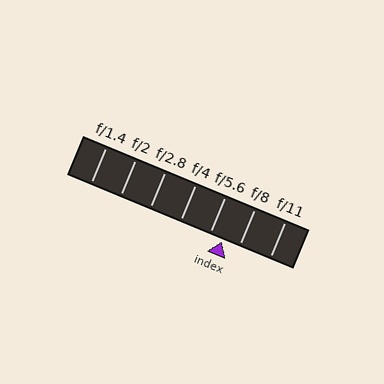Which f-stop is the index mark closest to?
The index mark is closest to f/5.6.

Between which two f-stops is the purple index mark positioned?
The index mark is between f/5.6 and f/8.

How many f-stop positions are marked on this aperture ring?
There are 7 f-stop positions marked.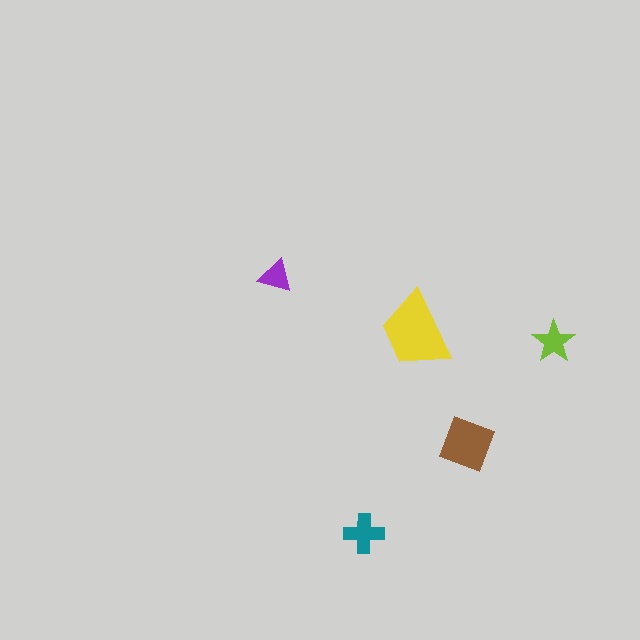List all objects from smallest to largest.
The purple triangle, the lime star, the teal cross, the brown diamond, the yellow trapezoid.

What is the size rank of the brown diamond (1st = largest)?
2nd.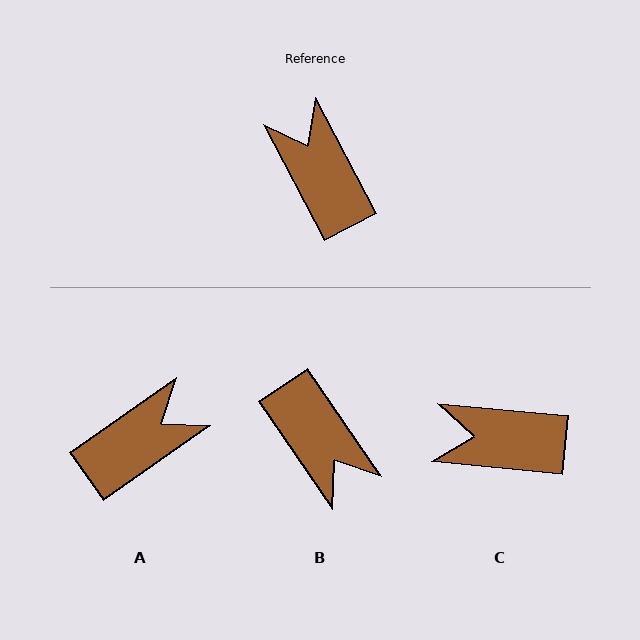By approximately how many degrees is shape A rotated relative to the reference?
Approximately 83 degrees clockwise.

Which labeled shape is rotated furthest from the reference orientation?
B, about 174 degrees away.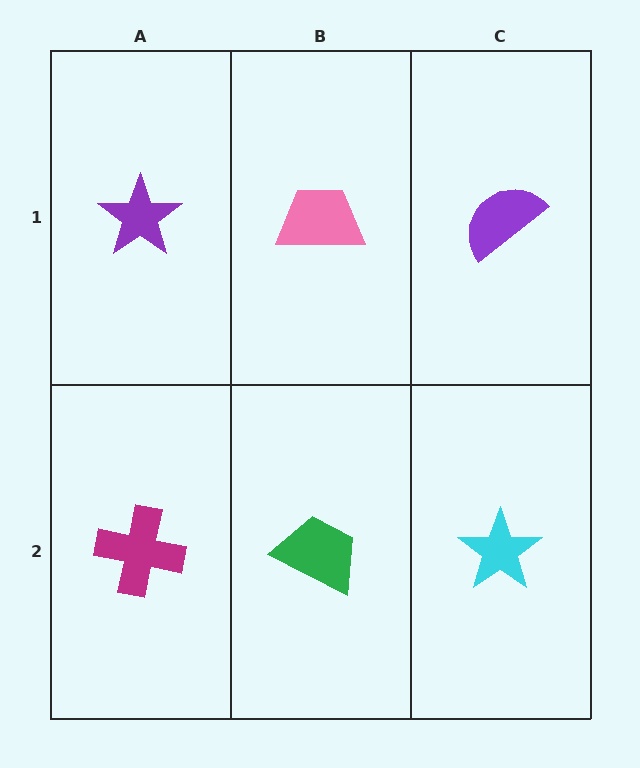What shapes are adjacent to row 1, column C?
A cyan star (row 2, column C), a pink trapezoid (row 1, column B).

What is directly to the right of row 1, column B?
A purple semicircle.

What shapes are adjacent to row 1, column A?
A magenta cross (row 2, column A), a pink trapezoid (row 1, column B).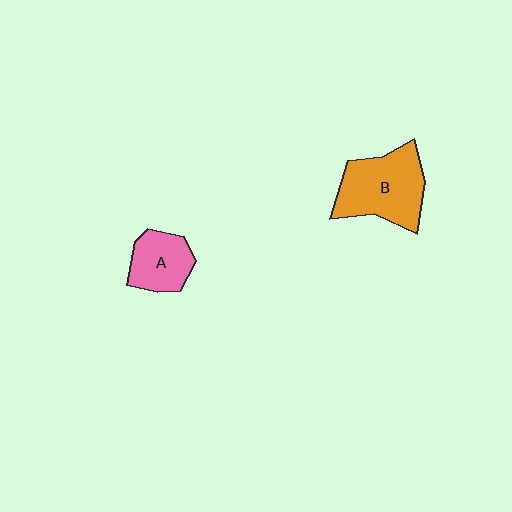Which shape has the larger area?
Shape B (orange).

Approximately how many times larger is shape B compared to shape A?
Approximately 1.7 times.